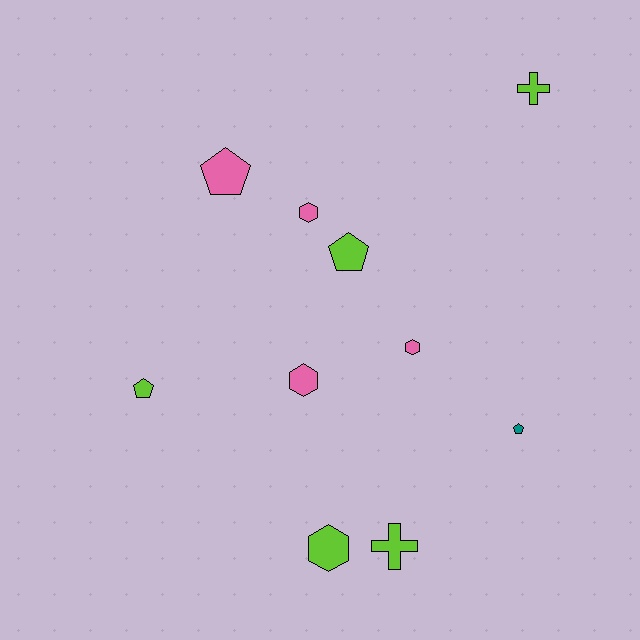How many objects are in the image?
There are 10 objects.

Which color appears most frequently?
Lime, with 5 objects.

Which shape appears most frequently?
Hexagon, with 4 objects.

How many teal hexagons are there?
There are no teal hexagons.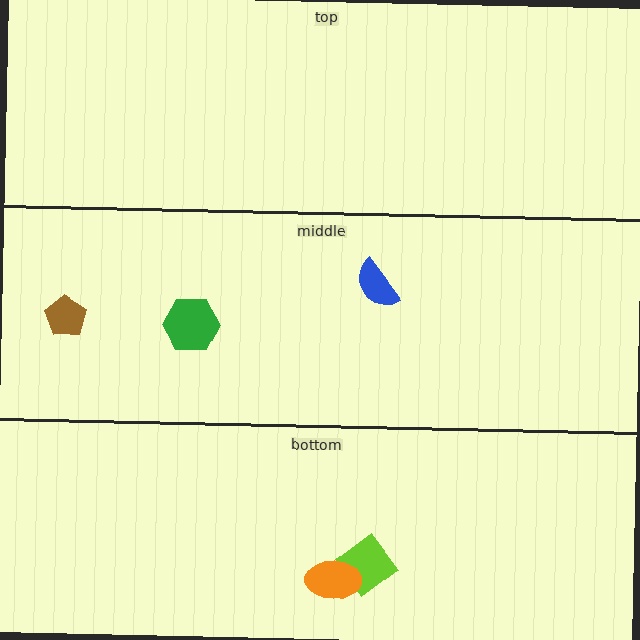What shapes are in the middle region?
The brown pentagon, the blue semicircle, the green hexagon.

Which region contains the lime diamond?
The bottom region.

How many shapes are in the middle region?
3.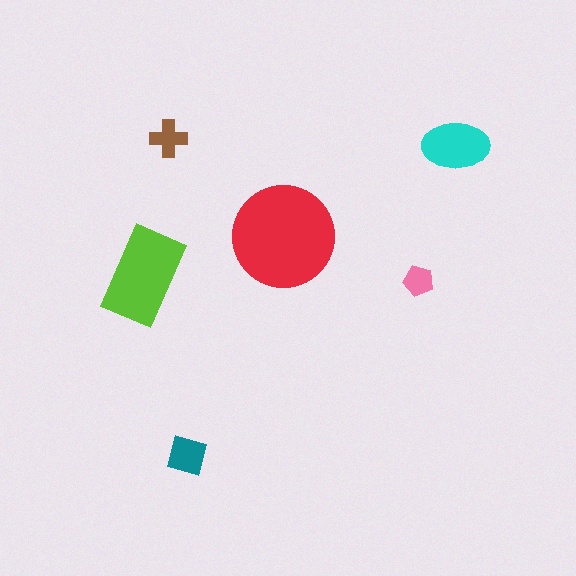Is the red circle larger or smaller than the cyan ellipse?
Larger.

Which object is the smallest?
The pink pentagon.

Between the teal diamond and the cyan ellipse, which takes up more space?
The cyan ellipse.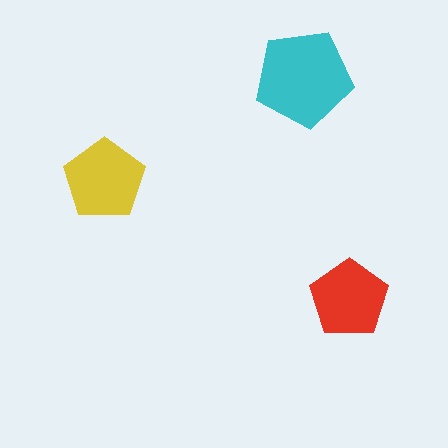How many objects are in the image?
There are 3 objects in the image.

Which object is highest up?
The cyan pentagon is topmost.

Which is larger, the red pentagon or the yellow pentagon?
The yellow one.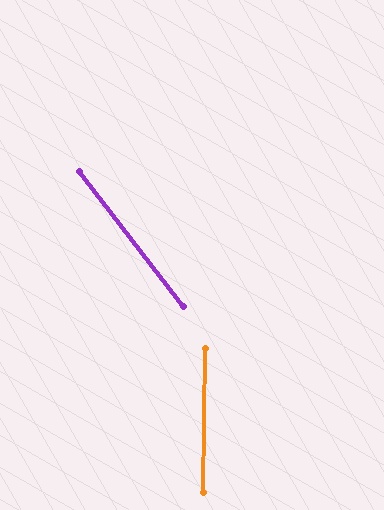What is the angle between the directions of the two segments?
Approximately 38 degrees.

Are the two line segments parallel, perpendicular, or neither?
Neither parallel nor perpendicular — they differ by about 38°.